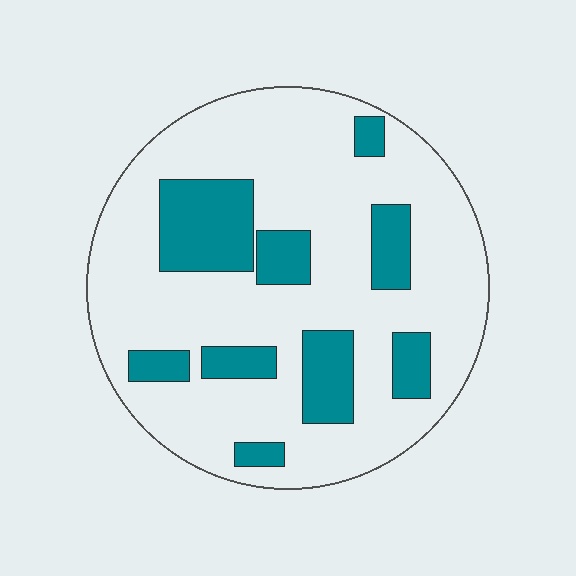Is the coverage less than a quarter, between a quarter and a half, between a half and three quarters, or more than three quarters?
Less than a quarter.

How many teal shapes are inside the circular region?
9.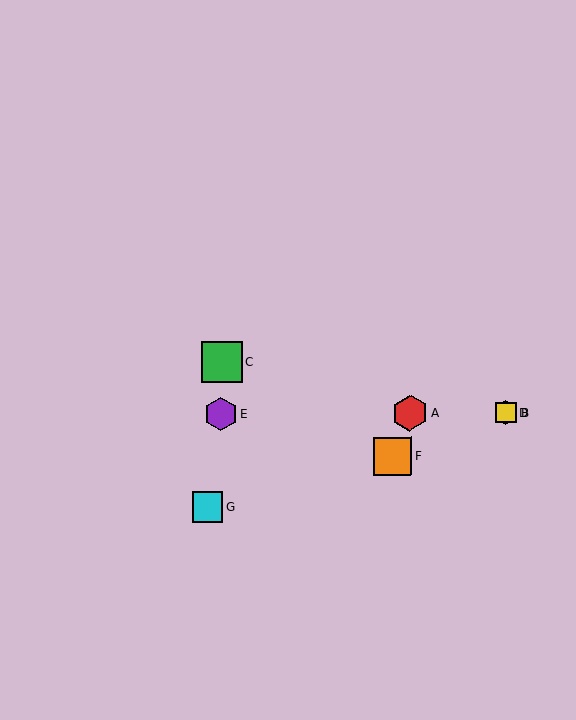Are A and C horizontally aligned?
No, A is at y≈413 and C is at y≈362.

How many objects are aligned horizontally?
4 objects (A, B, D, E) are aligned horizontally.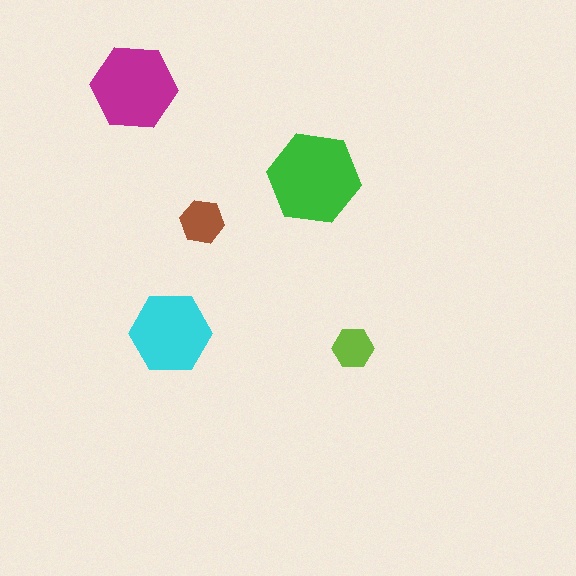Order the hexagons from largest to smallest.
the green one, the magenta one, the cyan one, the brown one, the lime one.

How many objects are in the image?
There are 5 objects in the image.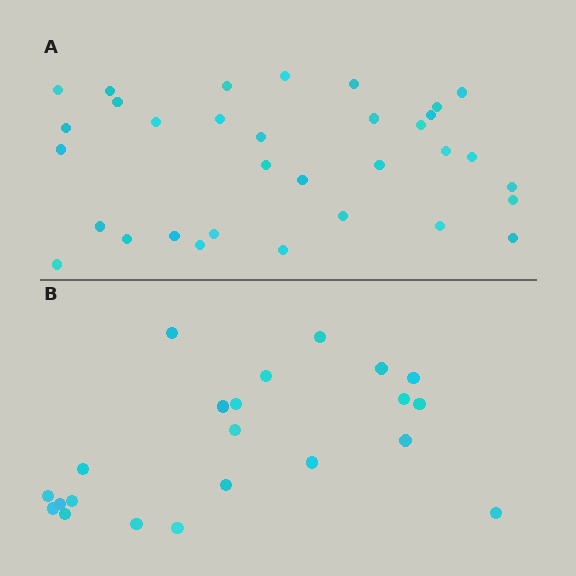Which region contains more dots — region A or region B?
Region A (the top region) has more dots.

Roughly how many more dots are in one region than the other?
Region A has roughly 12 or so more dots than region B.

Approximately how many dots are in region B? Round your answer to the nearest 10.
About 20 dots. (The exact count is 22, which rounds to 20.)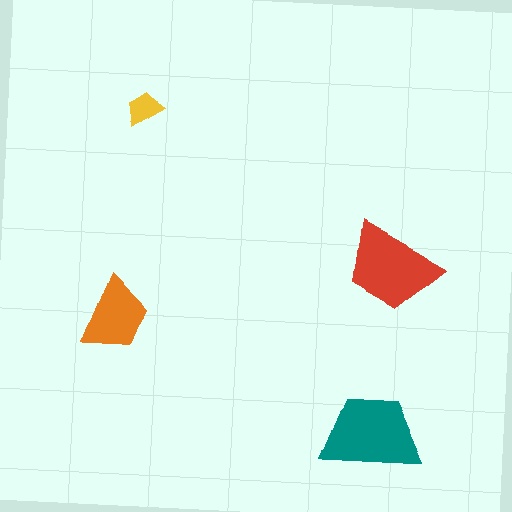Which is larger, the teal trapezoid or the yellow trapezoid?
The teal one.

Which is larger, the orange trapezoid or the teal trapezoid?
The teal one.